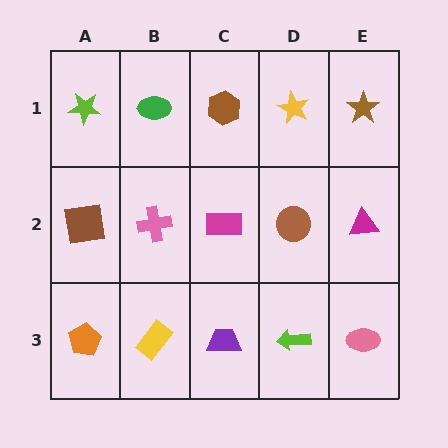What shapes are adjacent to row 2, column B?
A green ellipse (row 1, column B), a yellow rectangle (row 3, column B), a brown square (row 2, column A), a magenta rectangle (row 2, column C).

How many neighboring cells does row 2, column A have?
3.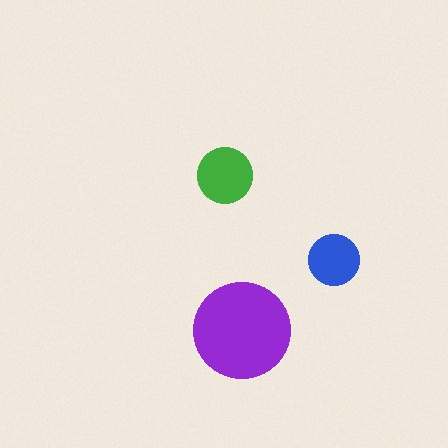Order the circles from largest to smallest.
the purple one, the green one, the blue one.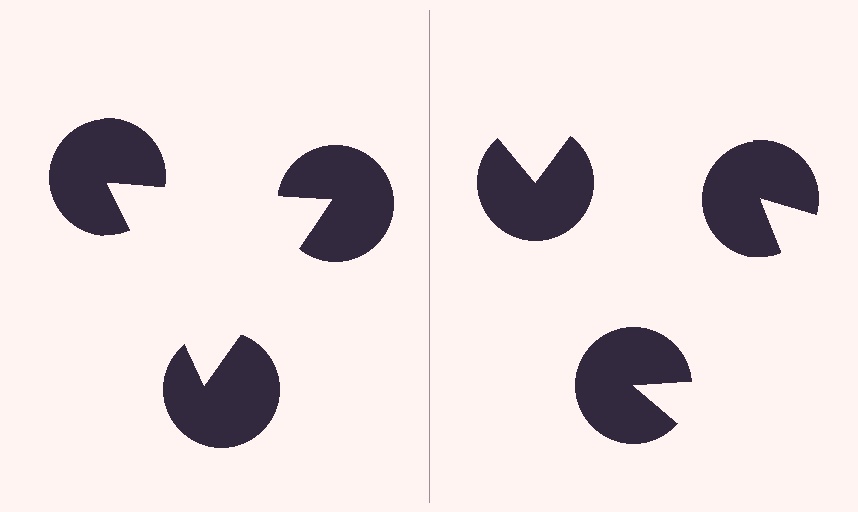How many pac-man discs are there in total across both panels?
6 — 3 on each side.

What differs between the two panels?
The pac-man discs are positioned identically on both sides; only the wedge orientations differ. On the left they align to a triangle; on the right they are misaligned.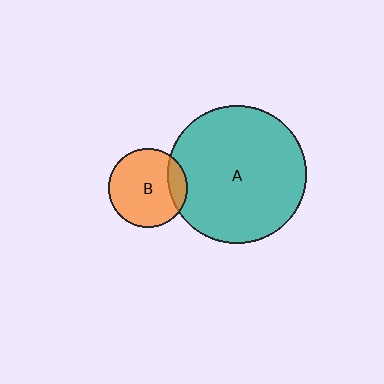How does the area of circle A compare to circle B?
Approximately 3.0 times.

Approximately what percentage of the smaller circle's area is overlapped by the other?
Approximately 15%.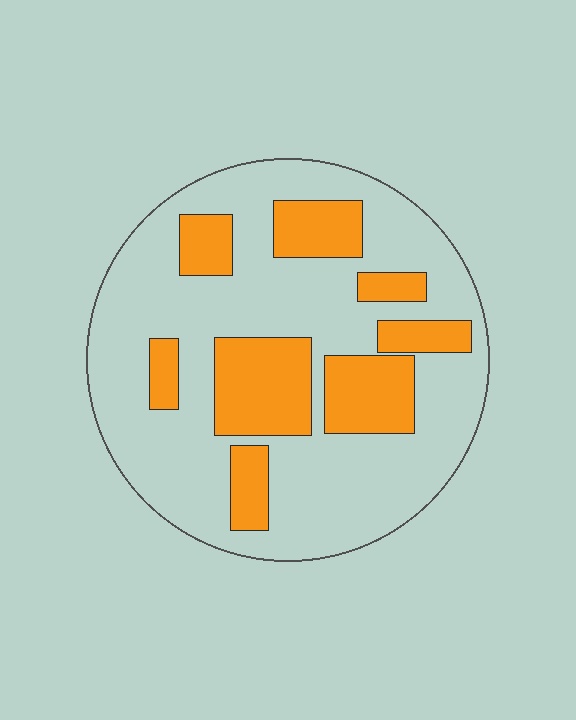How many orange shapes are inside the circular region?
8.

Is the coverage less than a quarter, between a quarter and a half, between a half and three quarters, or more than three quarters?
Between a quarter and a half.